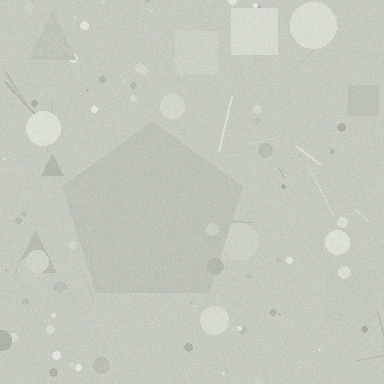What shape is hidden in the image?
A pentagon is hidden in the image.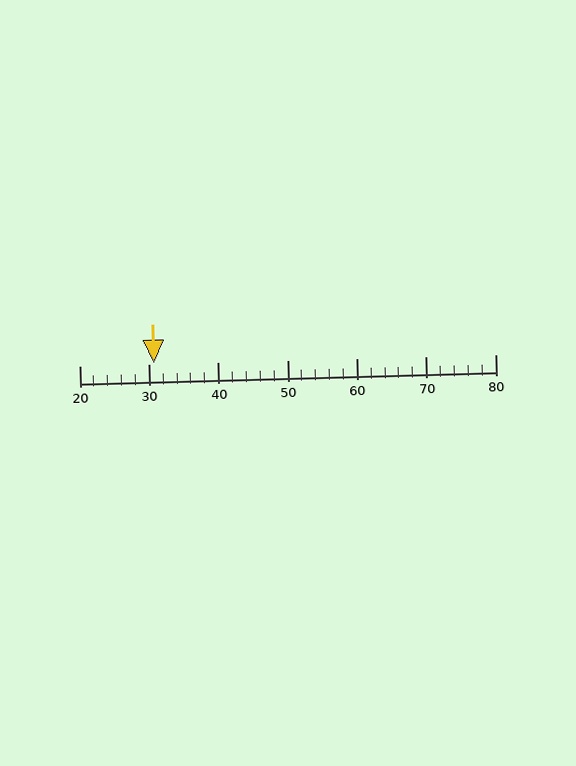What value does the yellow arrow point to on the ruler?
The yellow arrow points to approximately 31.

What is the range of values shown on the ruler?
The ruler shows values from 20 to 80.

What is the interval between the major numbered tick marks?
The major tick marks are spaced 10 units apart.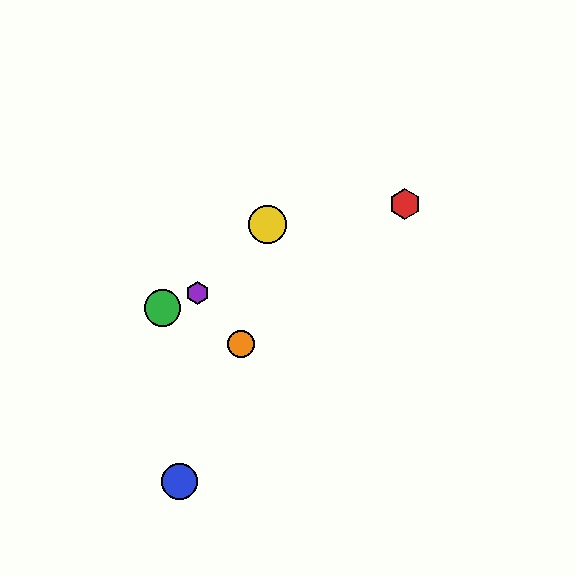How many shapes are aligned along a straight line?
3 shapes (the red hexagon, the green circle, the purple hexagon) are aligned along a straight line.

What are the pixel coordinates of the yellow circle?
The yellow circle is at (268, 225).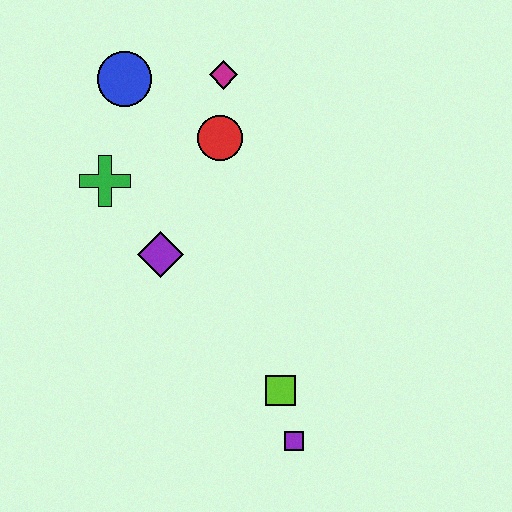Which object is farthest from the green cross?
The purple square is farthest from the green cross.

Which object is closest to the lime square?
The purple square is closest to the lime square.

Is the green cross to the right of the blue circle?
No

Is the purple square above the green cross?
No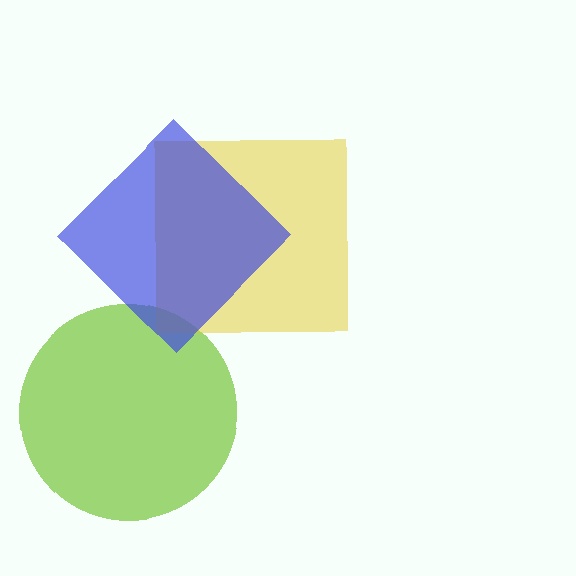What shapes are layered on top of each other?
The layered shapes are: a lime circle, a yellow square, a blue diamond.